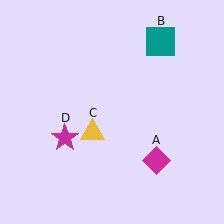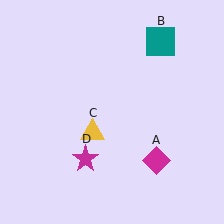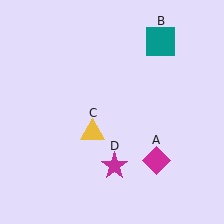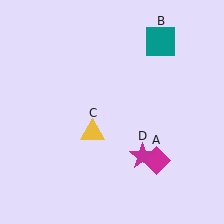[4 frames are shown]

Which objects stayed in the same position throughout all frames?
Magenta diamond (object A) and teal square (object B) and yellow triangle (object C) remained stationary.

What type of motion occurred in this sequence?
The magenta star (object D) rotated counterclockwise around the center of the scene.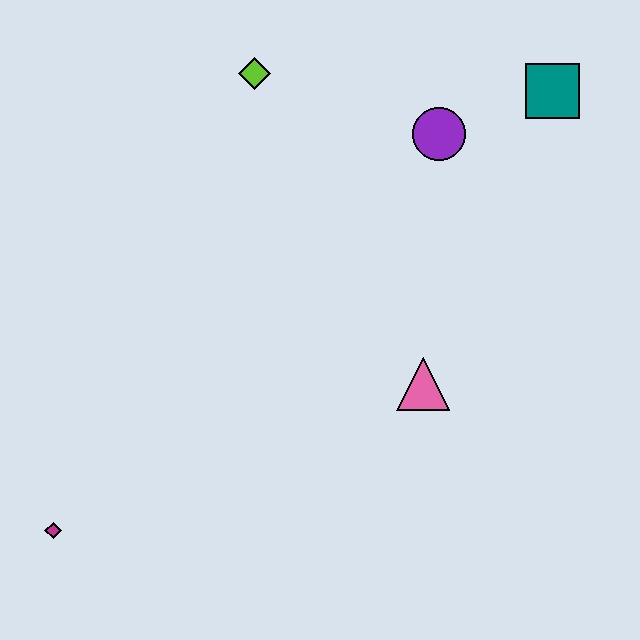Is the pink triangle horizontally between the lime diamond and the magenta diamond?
No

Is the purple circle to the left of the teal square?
Yes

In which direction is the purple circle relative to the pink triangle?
The purple circle is above the pink triangle.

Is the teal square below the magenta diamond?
No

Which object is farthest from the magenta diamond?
The teal square is farthest from the magenta diamond.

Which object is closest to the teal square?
The purple circle is closest to the teal square.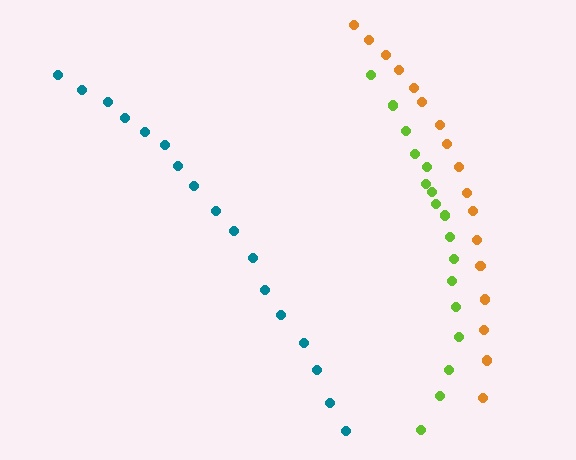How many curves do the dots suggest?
There are 3 distinct paths.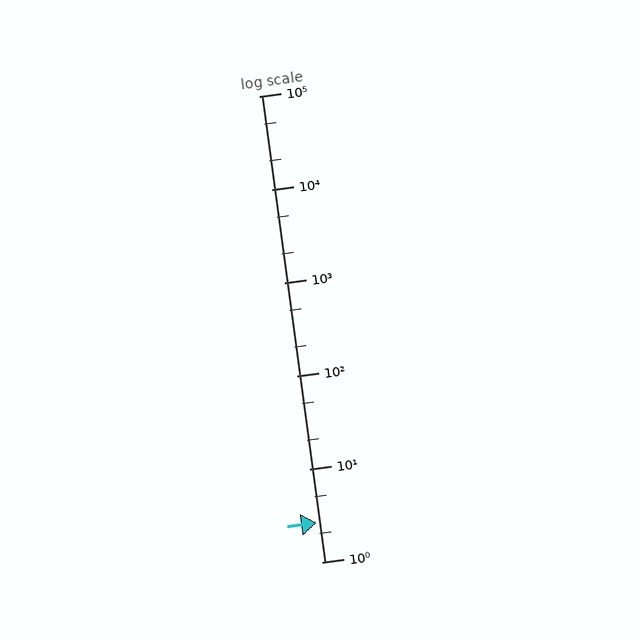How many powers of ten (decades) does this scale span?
The scale spans 5 decades, from 1 to 100000.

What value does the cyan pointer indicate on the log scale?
The pointer indicates approximately 2.6.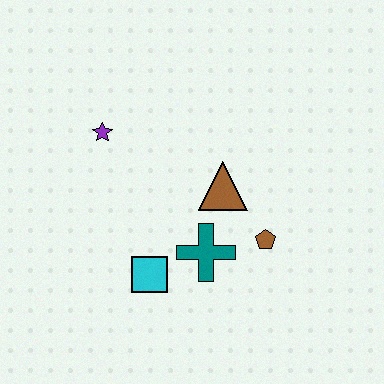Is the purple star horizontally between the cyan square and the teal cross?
No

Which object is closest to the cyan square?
The teal cross is closest to the cyan square.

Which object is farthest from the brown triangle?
The purple star is farthest from the brown triangle.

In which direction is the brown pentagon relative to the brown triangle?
The brown pentagon is below the brown triangle.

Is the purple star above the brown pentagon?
Yes